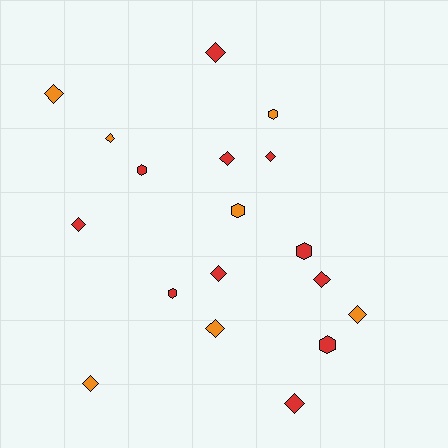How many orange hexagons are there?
There are 2 orange hexagons.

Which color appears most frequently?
Red, with 11 objects.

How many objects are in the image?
There are 18 objects.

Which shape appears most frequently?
Diamond, with 12 objects.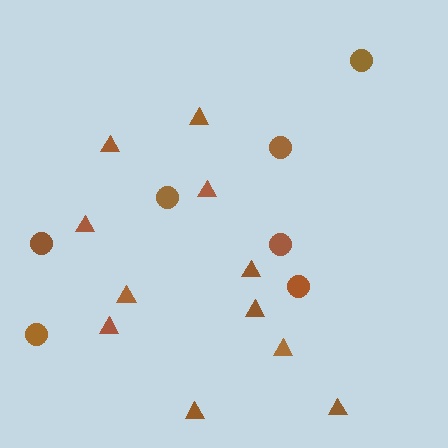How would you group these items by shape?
There are 2 groups: one group of triangles (11) and one group of circles (7).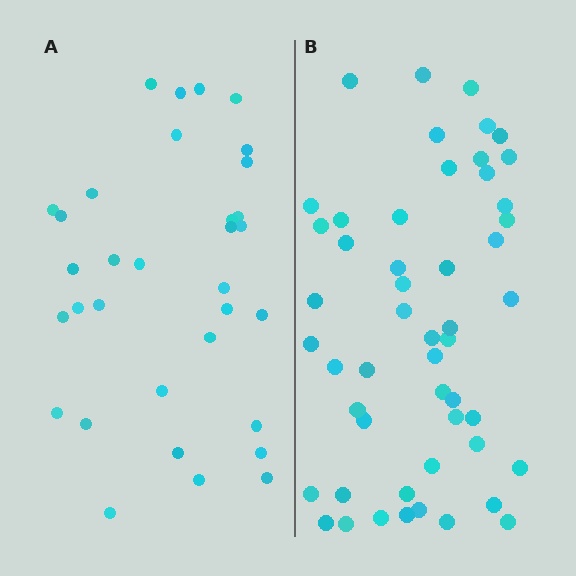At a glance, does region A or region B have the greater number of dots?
Region B (the right region) has more dots.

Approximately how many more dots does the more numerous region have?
Region B has approximately 20 more dots than region A.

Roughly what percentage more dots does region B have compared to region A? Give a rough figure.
About 55% more.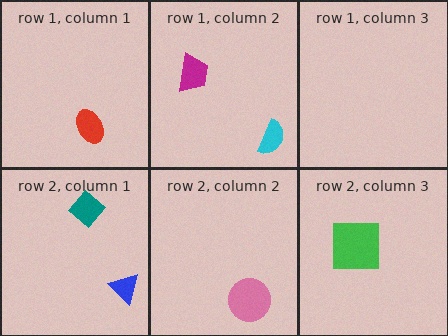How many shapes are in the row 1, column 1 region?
1.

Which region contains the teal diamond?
The row 2, column 1 region.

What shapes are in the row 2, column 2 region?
The pink circle.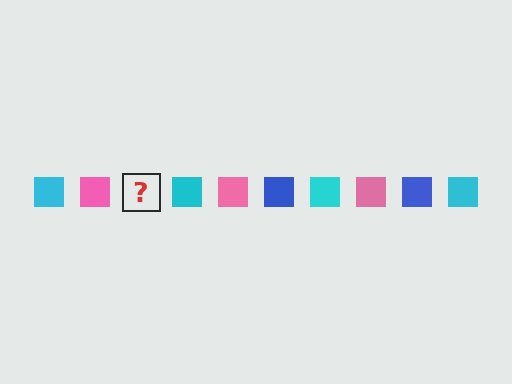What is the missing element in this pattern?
The missing element is a blue square.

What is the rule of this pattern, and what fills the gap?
The rule is that the pattern cycles through cyan, pink, blue squares. The gap should be filled with a blue square.